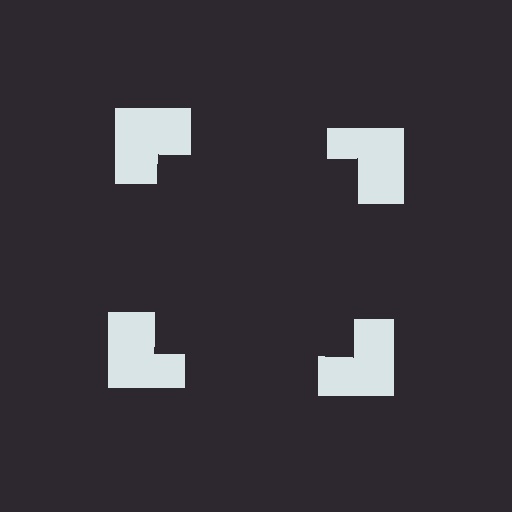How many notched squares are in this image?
There are 4 — one at each vertex of the illusory square.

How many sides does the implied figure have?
4 sides.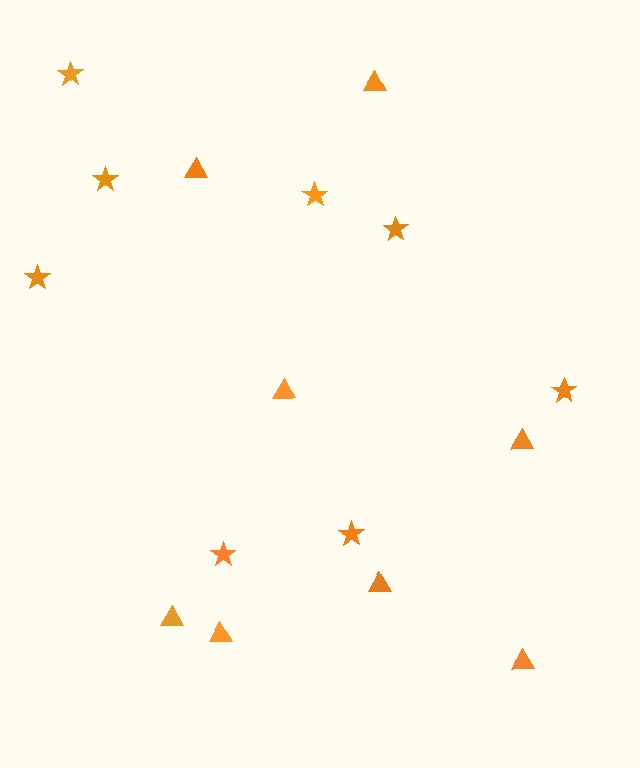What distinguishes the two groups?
There are 2 groups: one group of triangles (8) and one group of stars (8).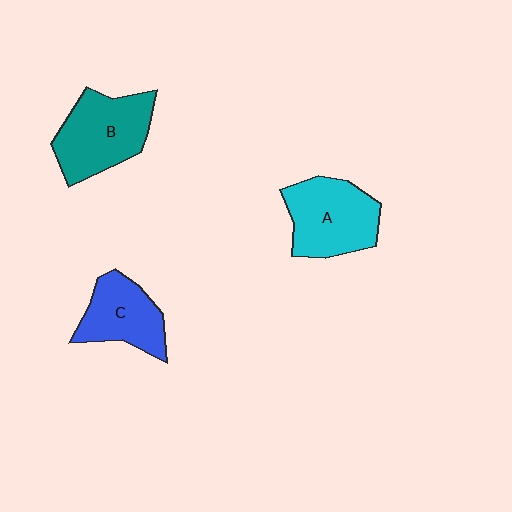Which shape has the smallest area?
Shape C (blue).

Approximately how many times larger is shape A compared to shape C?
Approximately 1.3 times.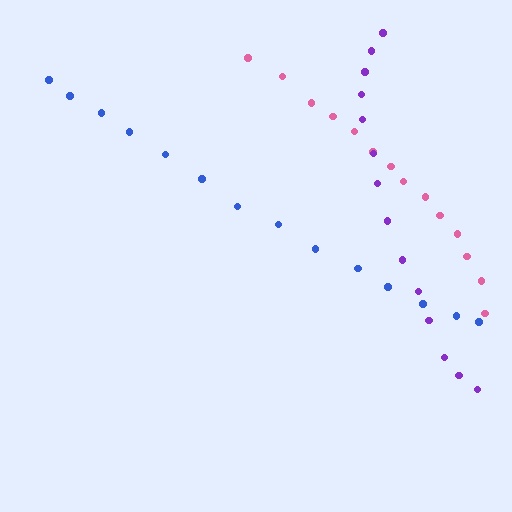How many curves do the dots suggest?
There are 3 distinct paths.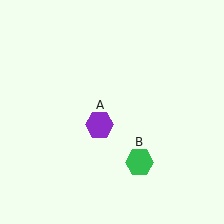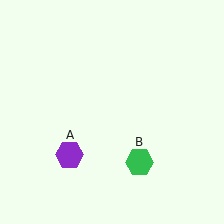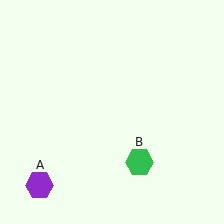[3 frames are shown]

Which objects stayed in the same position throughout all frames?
Green hexagon (object B) remained stationary.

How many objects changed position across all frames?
1 object changed position: purple hexagon (object A).